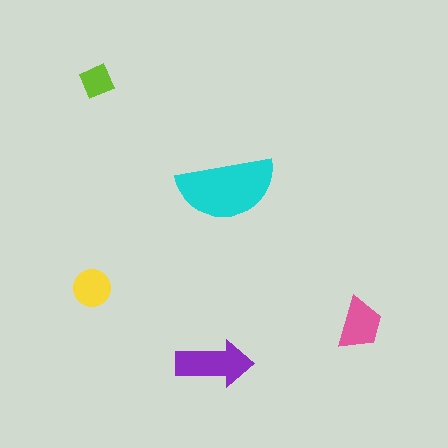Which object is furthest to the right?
The pink trapezoid is rightmost.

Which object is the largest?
The cyan semicircle.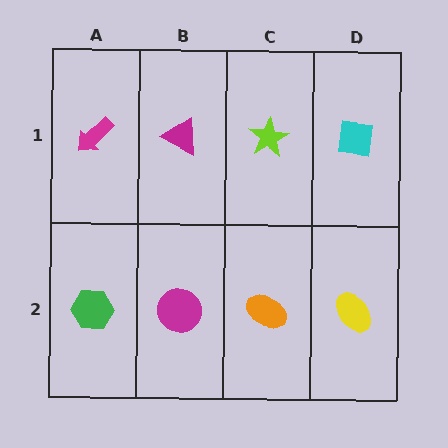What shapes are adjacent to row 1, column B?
A magenta circle (row 2, column B), a magenta arrow (row 1, column A), a lime star (row 1, column C).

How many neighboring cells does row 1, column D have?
2.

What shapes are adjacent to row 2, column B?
A magenta triangle (row 1, column B), a green hexagon (row 2, column A), an orange ellipse (row 2, column C).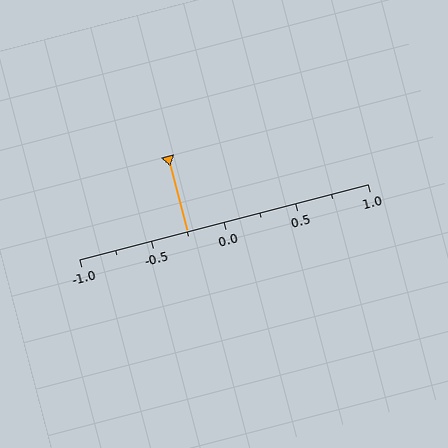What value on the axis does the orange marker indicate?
The marker indicates approximately -0.25.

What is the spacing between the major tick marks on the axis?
The major ticks are spaced 0.5 apart.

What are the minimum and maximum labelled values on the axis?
The axis runs from -1.0 to 1.0.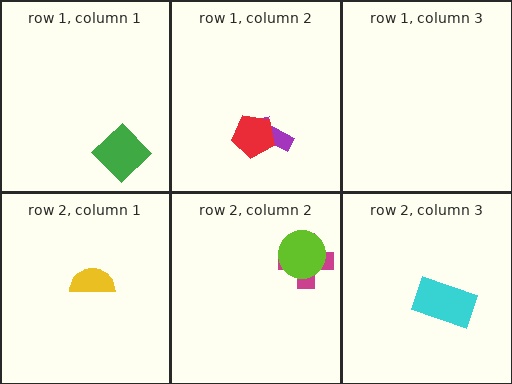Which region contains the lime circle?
The row 2, column 2 region.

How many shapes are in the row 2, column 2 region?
2.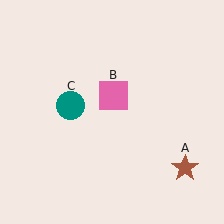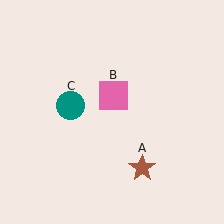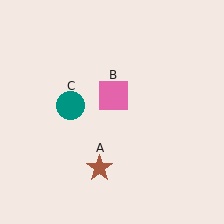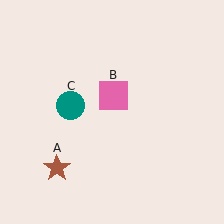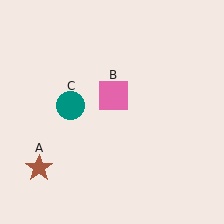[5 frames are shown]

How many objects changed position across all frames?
1 object changed position: brown star (object A).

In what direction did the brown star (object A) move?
The brown star (object A) moved left.